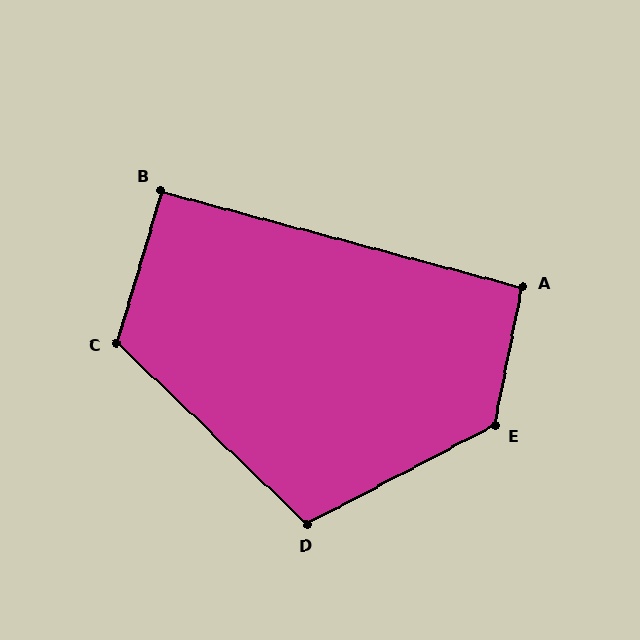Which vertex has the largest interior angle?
E, at approximately 129 degrees.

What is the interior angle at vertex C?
Approximately 117 degrees (obtuse).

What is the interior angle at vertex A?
Approximately 94 degrees (approximately right).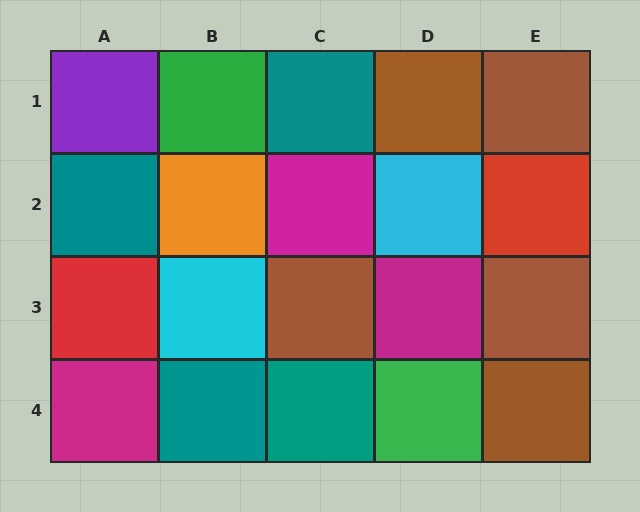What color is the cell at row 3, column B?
Cyan.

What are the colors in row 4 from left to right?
Magenta, teal, teal, green, brown.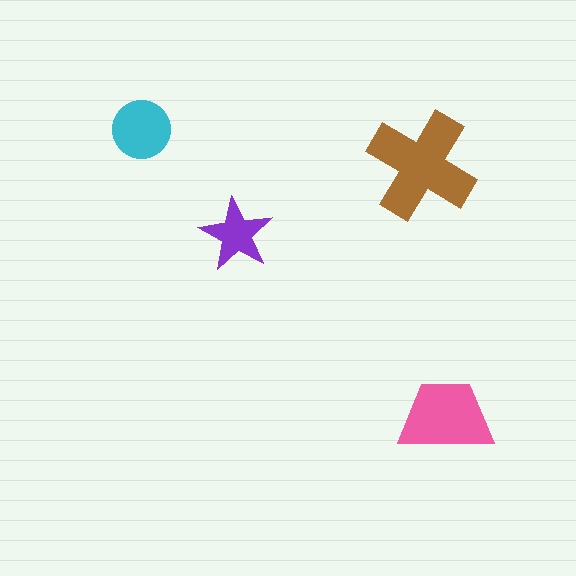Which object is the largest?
The brown cross.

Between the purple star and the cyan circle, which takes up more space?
The cyan circle.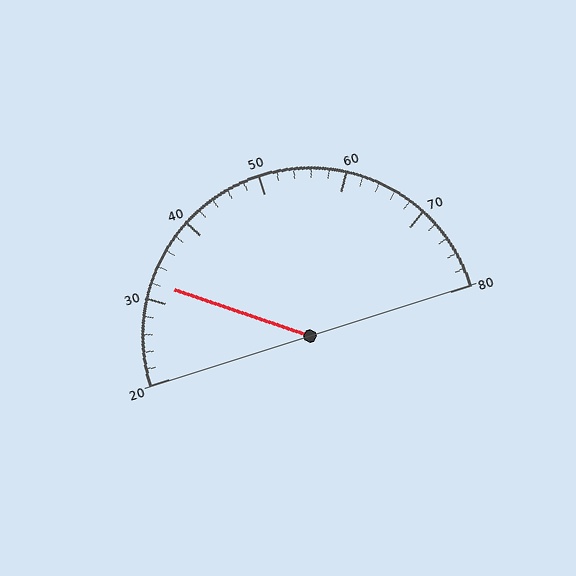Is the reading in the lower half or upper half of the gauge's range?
The reading is in the lower half of the range (20 to 80).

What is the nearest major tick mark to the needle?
The nearest major tick mark is 30.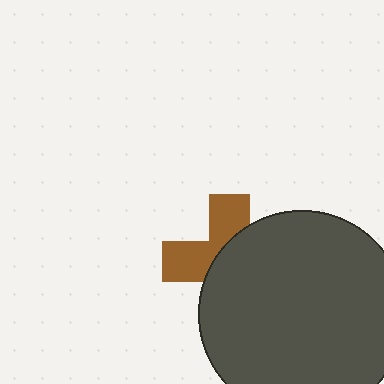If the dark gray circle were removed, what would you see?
You would see the complete brown cross.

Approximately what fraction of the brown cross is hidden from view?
Roughly 59% of the brown cross is hidden behind the dark gray circle.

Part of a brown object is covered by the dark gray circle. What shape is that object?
It is a cross.